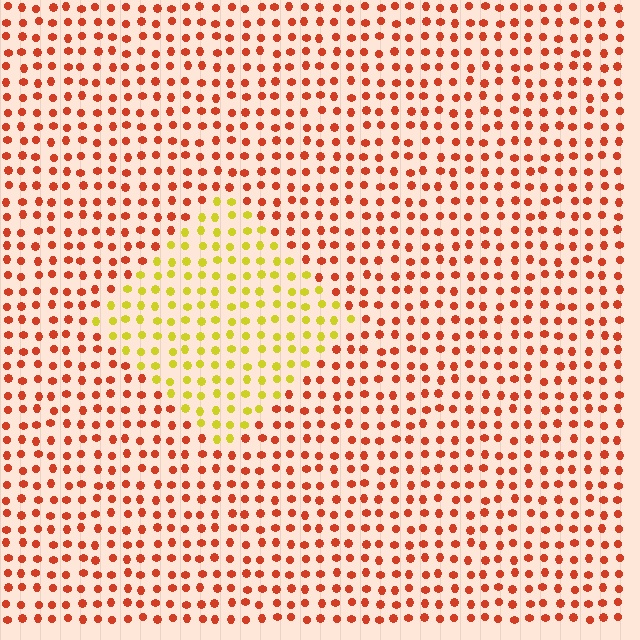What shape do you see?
I see a diamond.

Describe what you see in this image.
The image is filled with small red elements in a uniform arrangement. A diamond-shaped region is visible where the elements are tinted to a slightly different hue, forming a subtle color boundary.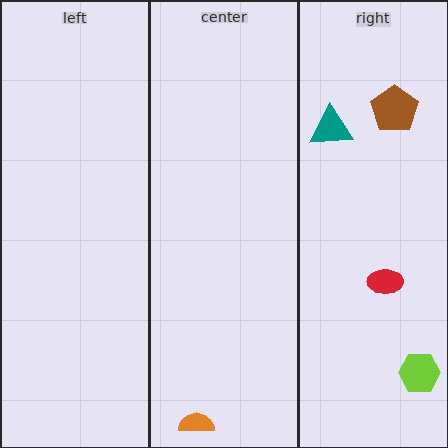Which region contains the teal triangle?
The right region.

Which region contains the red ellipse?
The right region.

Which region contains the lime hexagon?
The right region.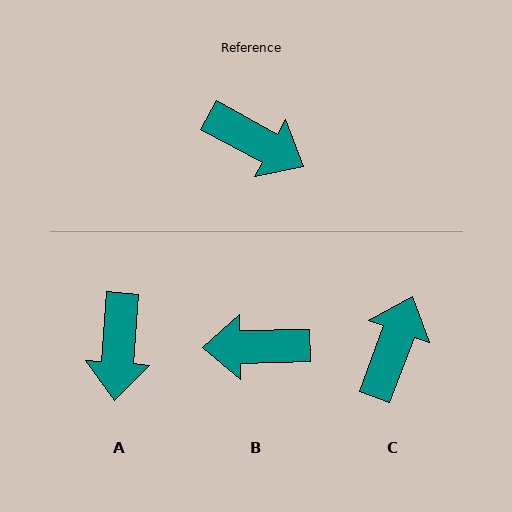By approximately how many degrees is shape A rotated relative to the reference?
Approximately 66 degrees clockwise.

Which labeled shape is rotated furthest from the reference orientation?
B, about 150 degrees away.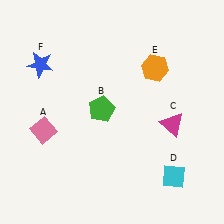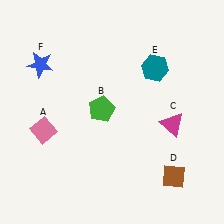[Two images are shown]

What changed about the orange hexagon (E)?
In Image 1, E is orange. In Image 2, it changed to teal.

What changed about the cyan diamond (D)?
In Image 1, D is cyan. In Image 2, it changed to brown.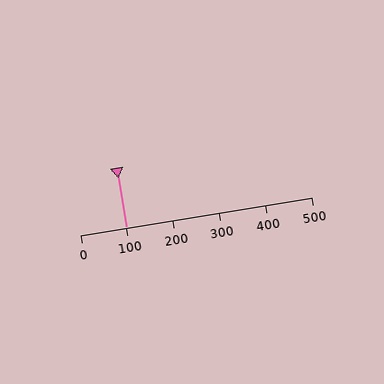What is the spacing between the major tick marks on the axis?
The major ticks are spaced 100 apart.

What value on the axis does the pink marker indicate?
The marker indicates approximately 100.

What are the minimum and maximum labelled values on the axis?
The axis runs from 0 to 500.